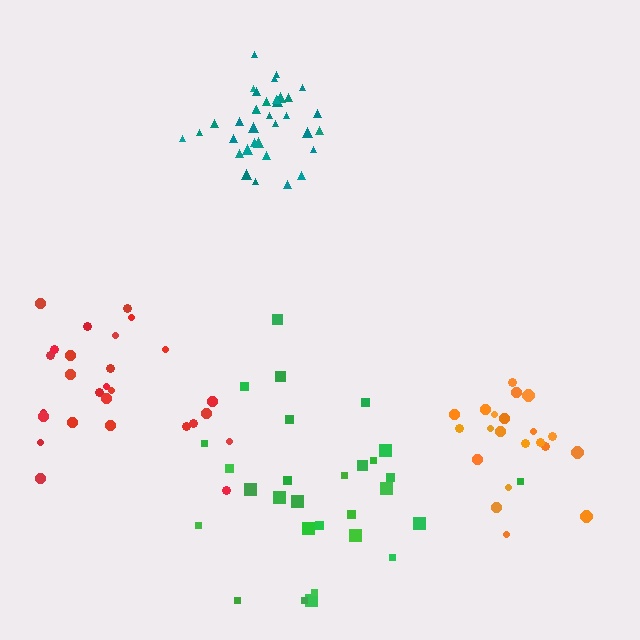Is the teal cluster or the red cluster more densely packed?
Teal.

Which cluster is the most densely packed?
Teal.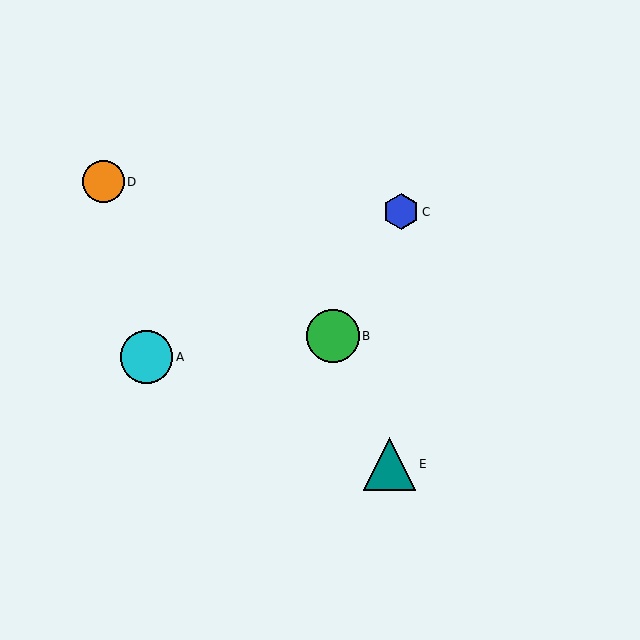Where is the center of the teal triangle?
The center of the teal triangle is at (389, 464).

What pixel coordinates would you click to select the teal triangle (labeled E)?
Click at (389, 464) to select the teal triangle E.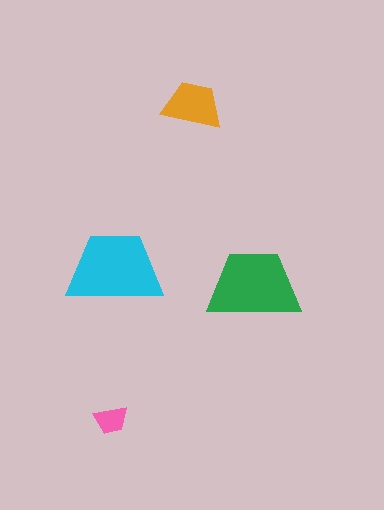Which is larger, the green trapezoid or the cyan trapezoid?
The cyan one.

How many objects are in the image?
There are 4 objects in the image.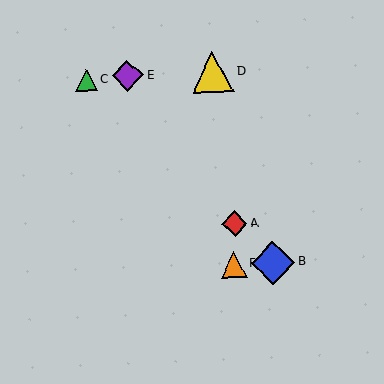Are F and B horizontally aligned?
Yes, both are at y≈264.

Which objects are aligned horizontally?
Objects B, F are aligned horizontally.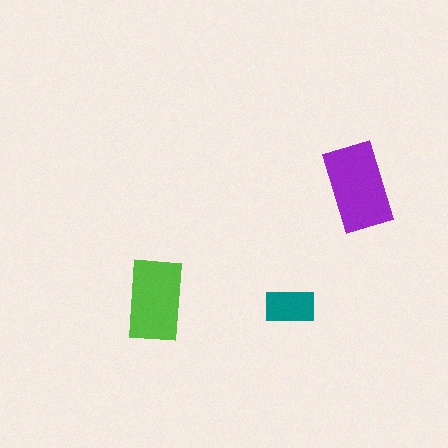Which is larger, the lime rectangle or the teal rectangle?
The lime one.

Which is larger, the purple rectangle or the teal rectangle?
The purple one.